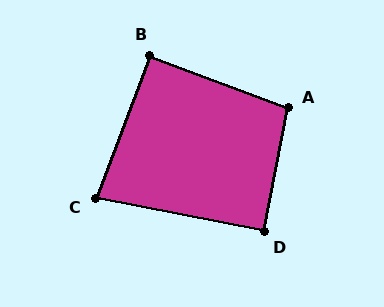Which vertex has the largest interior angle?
A, at approximately 100 degrees.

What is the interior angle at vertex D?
Approximately 90 degrees (approximately right).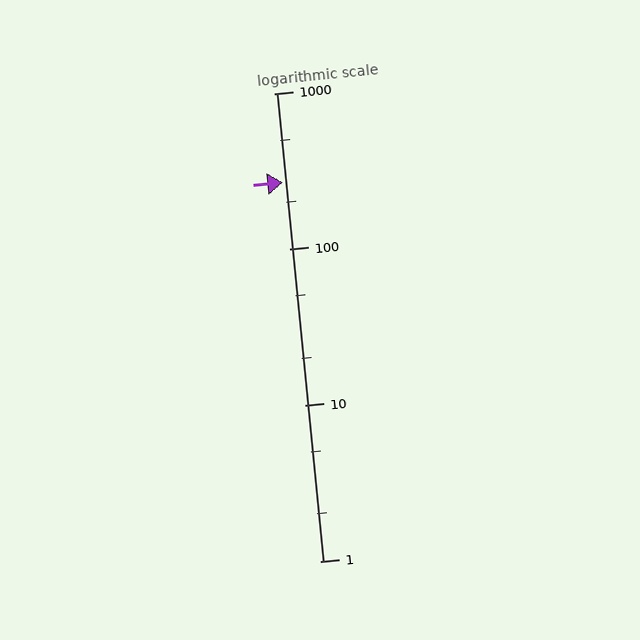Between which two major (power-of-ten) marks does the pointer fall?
The pointer is between 100 and 1000.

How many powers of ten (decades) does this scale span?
The scale spans 3 decades, from 1 to 1000.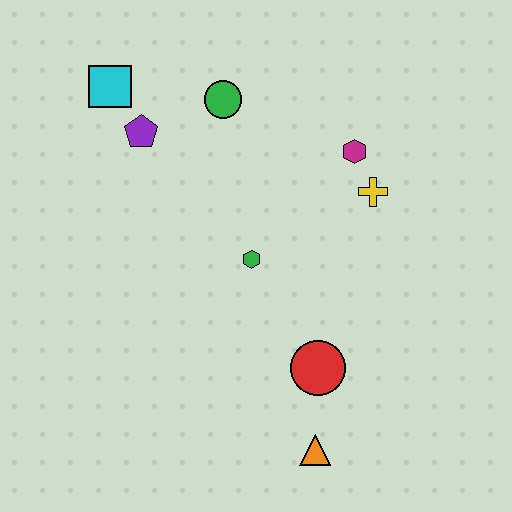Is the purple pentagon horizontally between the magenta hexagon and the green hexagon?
No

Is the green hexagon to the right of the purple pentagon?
Yes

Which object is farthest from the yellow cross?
The cyan square is farthest from the yellow cross.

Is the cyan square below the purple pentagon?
No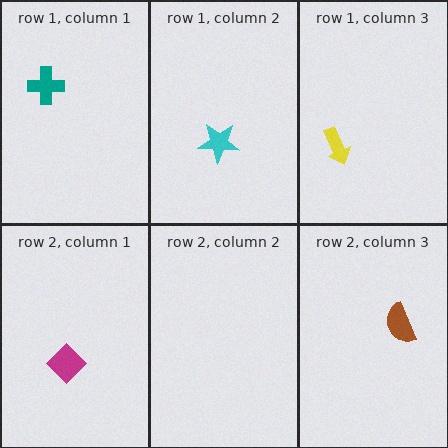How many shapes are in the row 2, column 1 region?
1.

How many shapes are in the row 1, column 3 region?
1.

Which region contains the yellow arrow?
The row 1, column 3 region.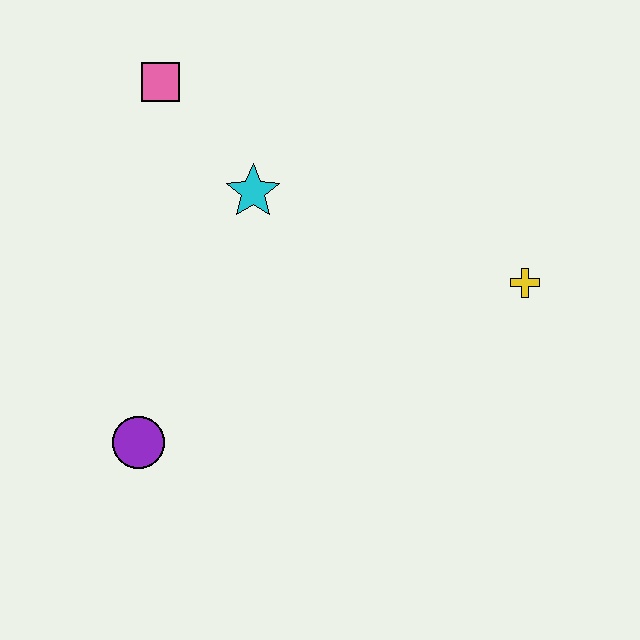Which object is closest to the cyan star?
The pink square is closest to the cyan star.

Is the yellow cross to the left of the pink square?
No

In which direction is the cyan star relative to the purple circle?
The cyan star is above the purple circle.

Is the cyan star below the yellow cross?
No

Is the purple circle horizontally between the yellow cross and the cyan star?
No